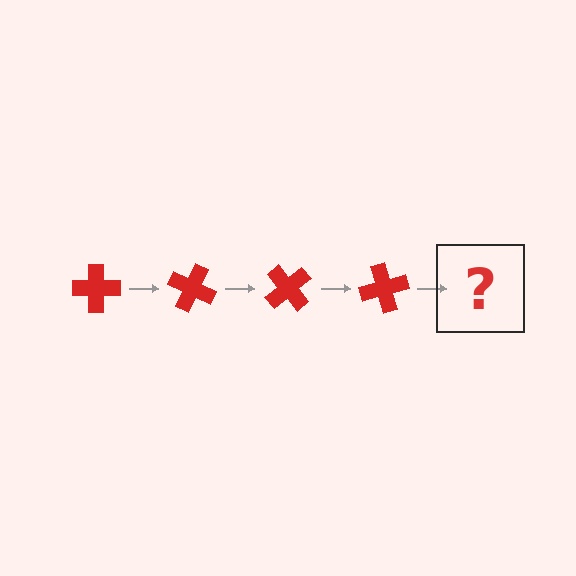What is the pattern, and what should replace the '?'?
The pattern is that the cross rotates 25 degrees each step. The '?' should be a red cross rotated 100 degrees.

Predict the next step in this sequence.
The next step is a red cross rotated 100 degrees.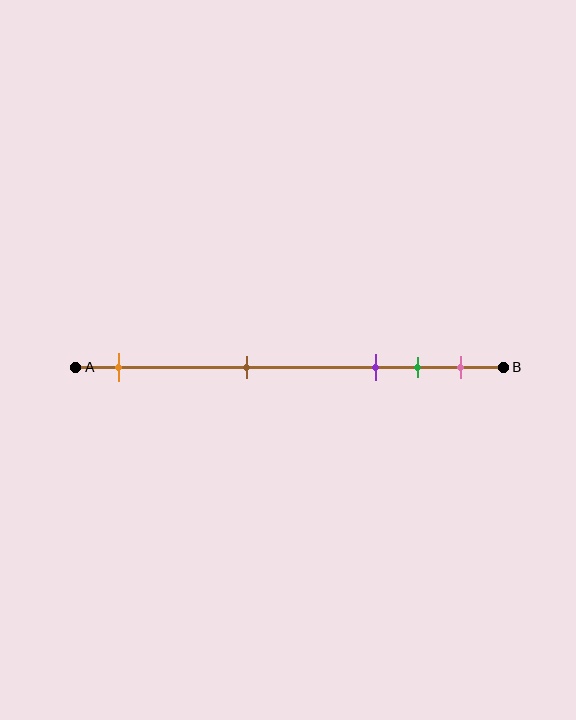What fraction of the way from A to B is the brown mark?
The brown mark is approximately 40% (0.4) of the way from A to B.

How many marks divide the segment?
There are 5 marks dividing the segment.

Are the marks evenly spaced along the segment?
No, the marks are not evenly spaced.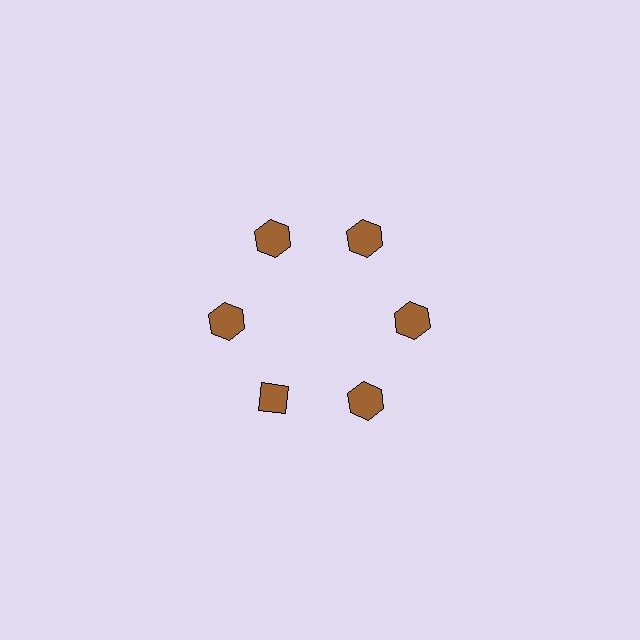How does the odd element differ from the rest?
It has a different shape: diamond instead of hexagon.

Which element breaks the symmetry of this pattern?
The brown diamond at roughly the 7 o'clock position breaks the symmetry. All other shapes are brown hexagons.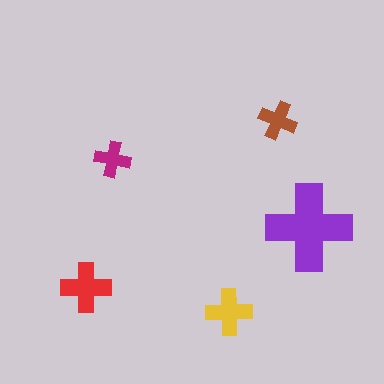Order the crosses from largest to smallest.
the purple one, the red one, the yellow one, the brown one, the magenta one.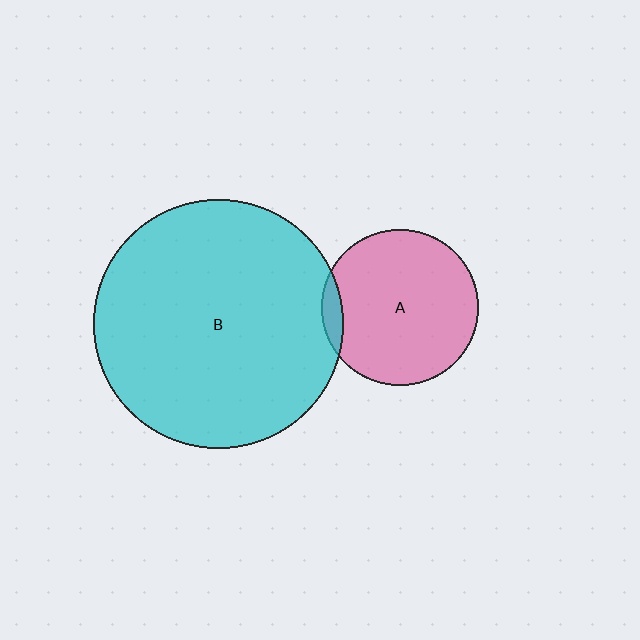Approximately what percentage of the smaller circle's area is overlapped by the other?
Approximately 5%.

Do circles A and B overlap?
Yes.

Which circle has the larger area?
Circle B (cyan).